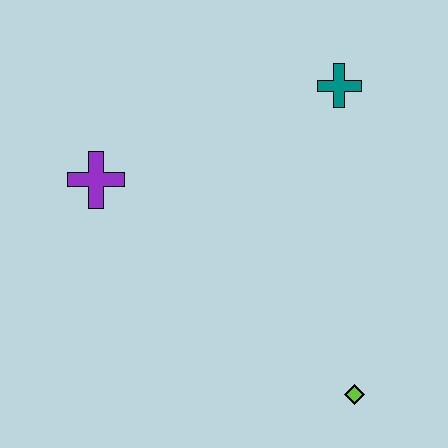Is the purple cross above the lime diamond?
Yes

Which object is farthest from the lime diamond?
The purple cross is farthest from the lime diamond.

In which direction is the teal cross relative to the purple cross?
The teal cross is to the right of the purple cross.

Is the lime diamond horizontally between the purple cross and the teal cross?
No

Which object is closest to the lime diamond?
The teal cross is closest to the lime diamond.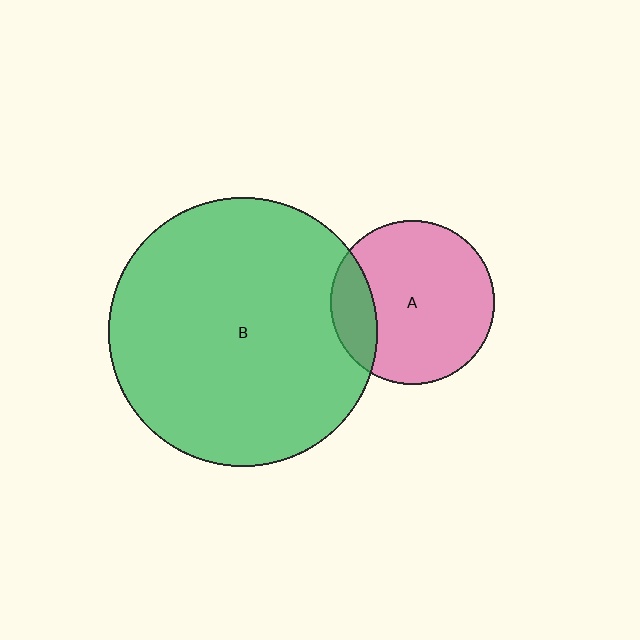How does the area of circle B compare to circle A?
Approximately 2.7 times.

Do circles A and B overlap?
Yes.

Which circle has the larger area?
Circle B (green).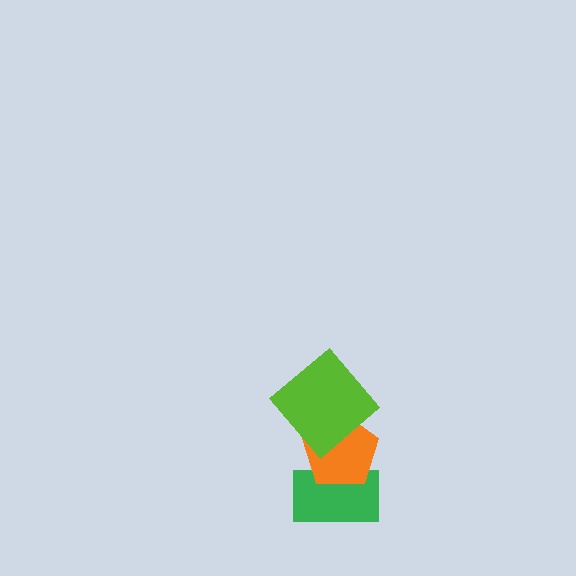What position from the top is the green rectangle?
The green rectangle is 3rd from the top.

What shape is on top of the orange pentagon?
The lime diamond is on top of the orange pentagon.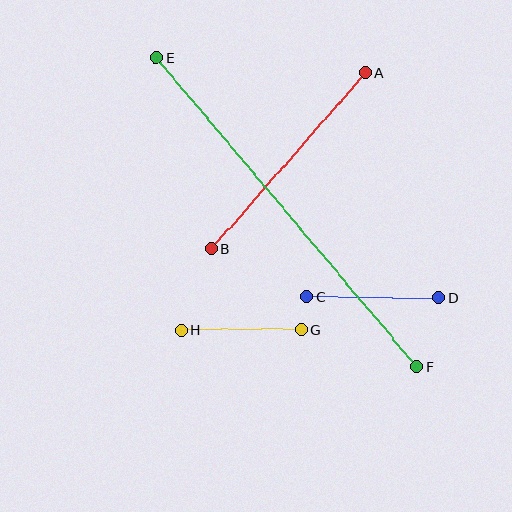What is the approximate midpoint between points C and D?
The midpoint is at approximately (373, 297) pixels.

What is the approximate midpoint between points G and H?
The midpoint is at approximately (241, 330) pixels.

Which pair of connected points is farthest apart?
Points E and F are farthest apart.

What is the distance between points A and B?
The distance is approximately 234 pixels.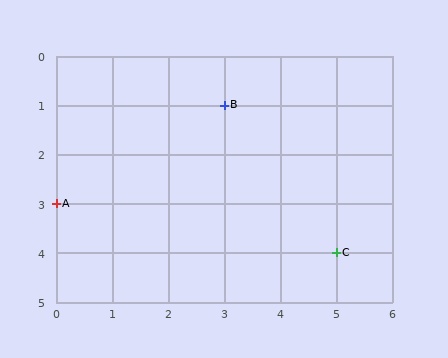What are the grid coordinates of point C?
Point C is at grid coordinates (5, 4).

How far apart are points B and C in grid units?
Points B and C are 2 columns and 3 rows apart (about 3.6 grid units diagonally).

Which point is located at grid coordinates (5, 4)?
Point C is at (5, 4).